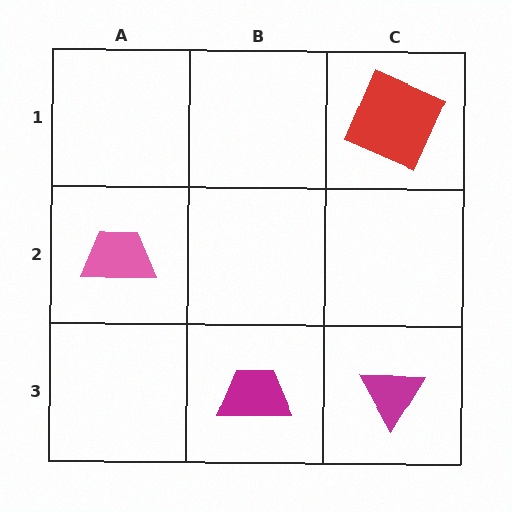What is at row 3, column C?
A magenta triangle.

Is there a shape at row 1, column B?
No, that cell is empty.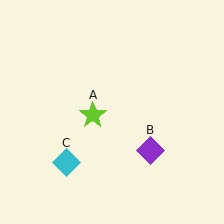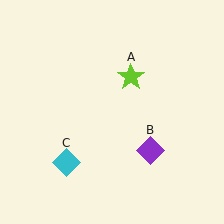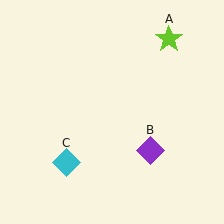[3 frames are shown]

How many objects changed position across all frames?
1 object changed position: lime star (object A).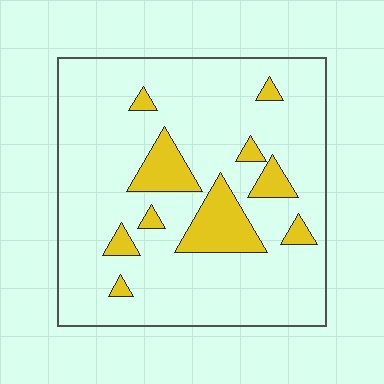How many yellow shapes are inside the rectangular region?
10.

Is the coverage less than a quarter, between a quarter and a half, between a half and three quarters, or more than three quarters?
Less than a quarter.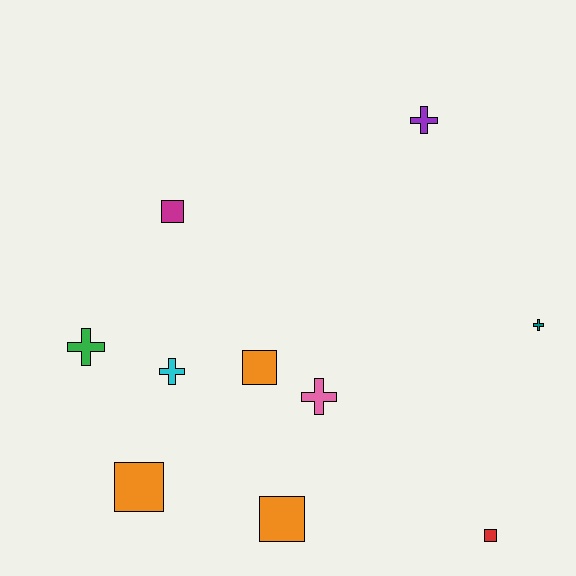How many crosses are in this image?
There are 5 crosses.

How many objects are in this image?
There are 10 objects.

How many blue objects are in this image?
There are no blue objects.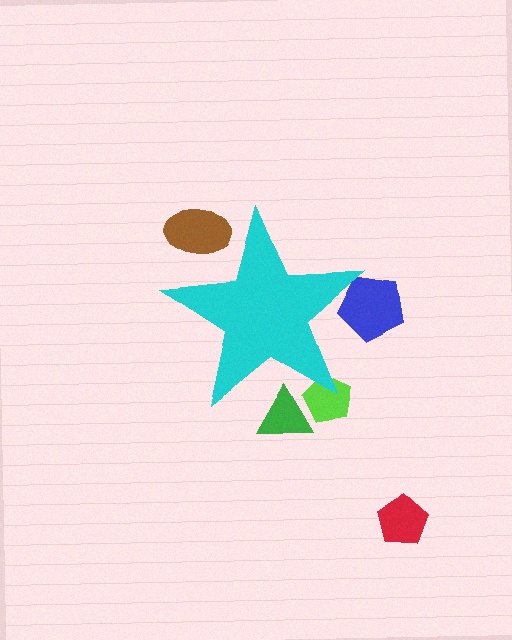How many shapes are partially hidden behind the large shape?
4 shapes are partially hidden.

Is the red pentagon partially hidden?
No, the red pentagon is fully visible.